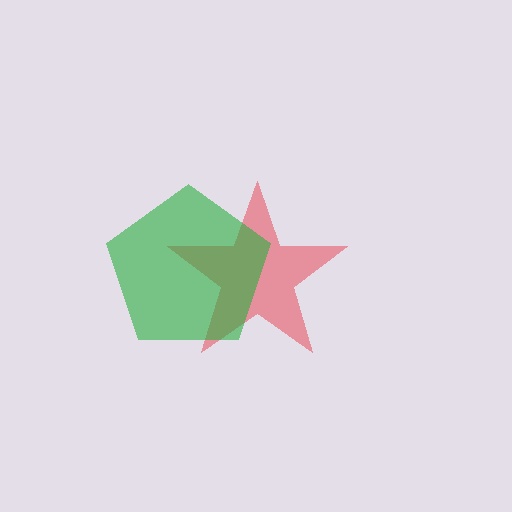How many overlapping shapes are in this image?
There are 2 overlapping shapes in the image.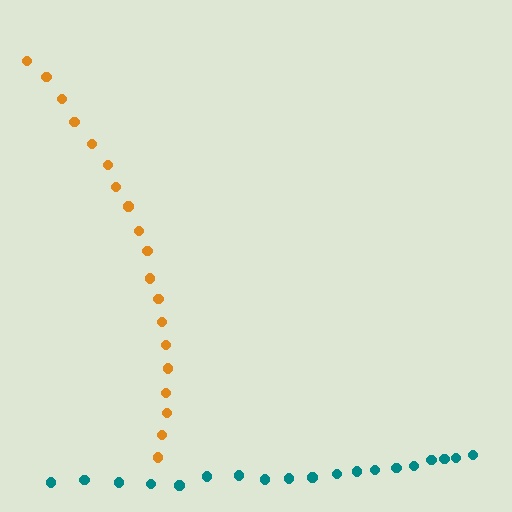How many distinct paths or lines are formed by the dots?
There are 2 distinct paths.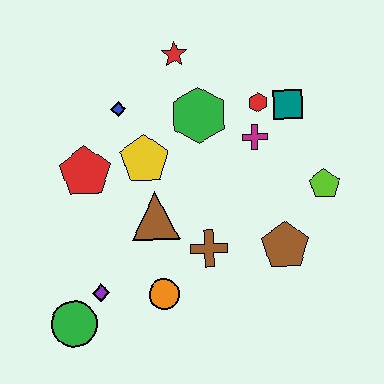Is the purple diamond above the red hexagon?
No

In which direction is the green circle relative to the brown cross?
The green circle is to the left of the brown cross.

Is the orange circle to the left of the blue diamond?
No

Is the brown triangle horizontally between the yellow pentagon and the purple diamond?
No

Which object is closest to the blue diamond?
The yellow pentagon is closest to the blue diamond.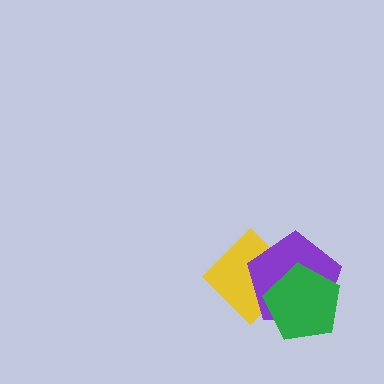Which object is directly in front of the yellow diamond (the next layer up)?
The purple pentagon is directly in front of the yellow diamond.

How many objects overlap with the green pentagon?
2 objects overlap with the green pentagon.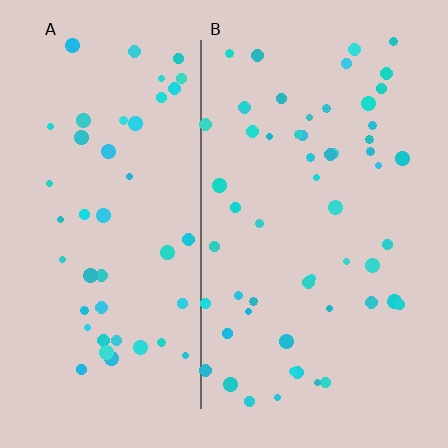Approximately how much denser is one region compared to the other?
Approximately 1.2× — region B over region A.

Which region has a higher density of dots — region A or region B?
B (the right).